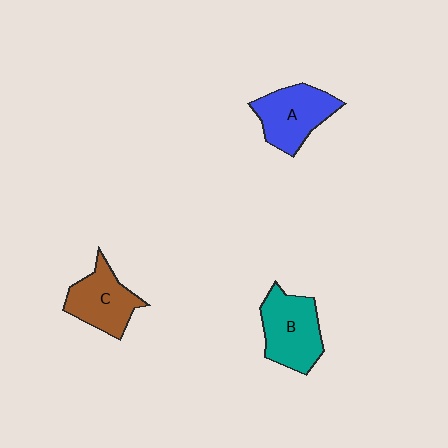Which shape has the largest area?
Shape B (teal).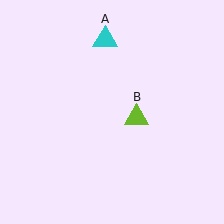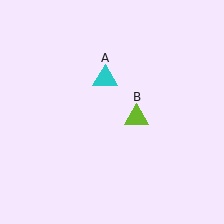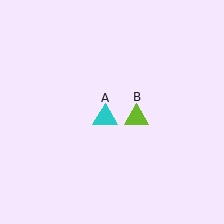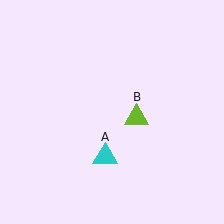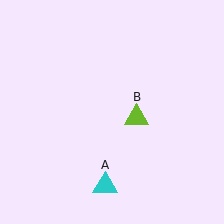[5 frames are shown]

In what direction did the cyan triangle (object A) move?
The cyan triangle (object A) moved down.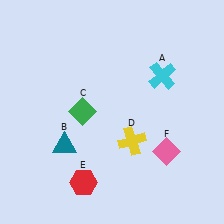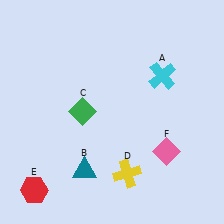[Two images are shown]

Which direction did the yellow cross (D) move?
The yellow cross (D) moved down.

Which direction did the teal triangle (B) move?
The teal triangle (B) moved down.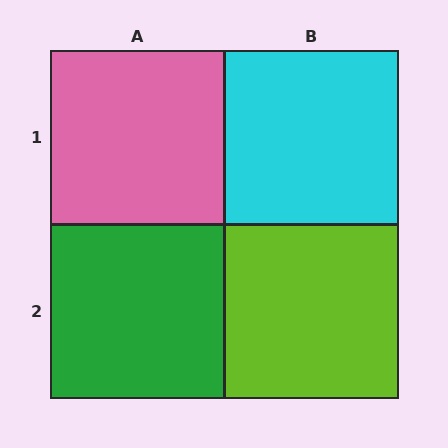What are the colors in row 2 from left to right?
Green, lime.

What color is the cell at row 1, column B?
Cyan.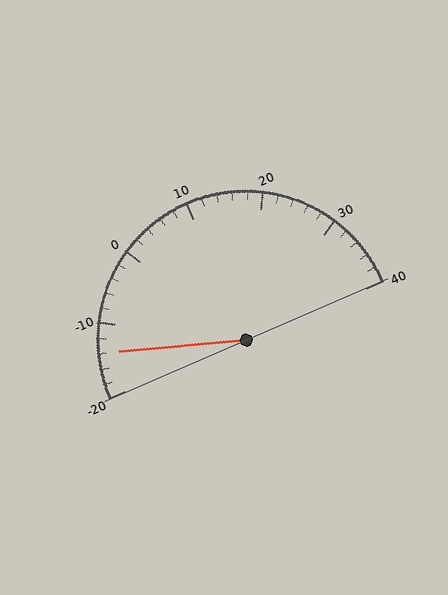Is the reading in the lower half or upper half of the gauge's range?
The reading is in the lower half of the range (-20 to 40).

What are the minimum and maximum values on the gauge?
The gauge ranges from -20 to 40.